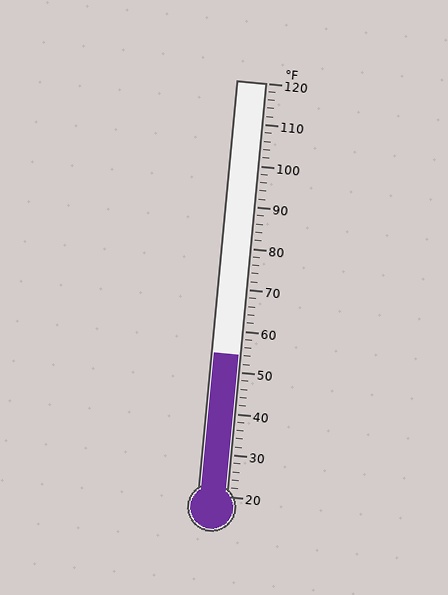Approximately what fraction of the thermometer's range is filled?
The thermometer is filled to approximately 35% of its range.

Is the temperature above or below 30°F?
The temperature is above 30°F.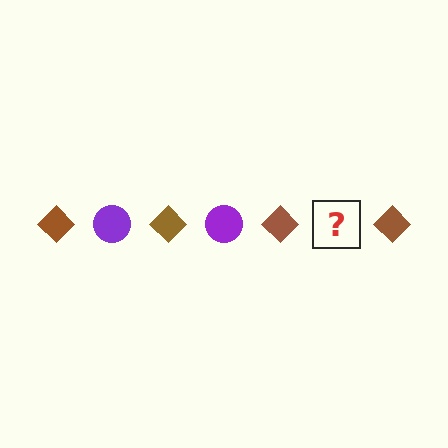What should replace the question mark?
The question mark should be replaced with a purple circle.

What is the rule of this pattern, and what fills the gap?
The rule is that the pattern alternates between brown diamond and purple circle. The gap should be filled with a purple circle.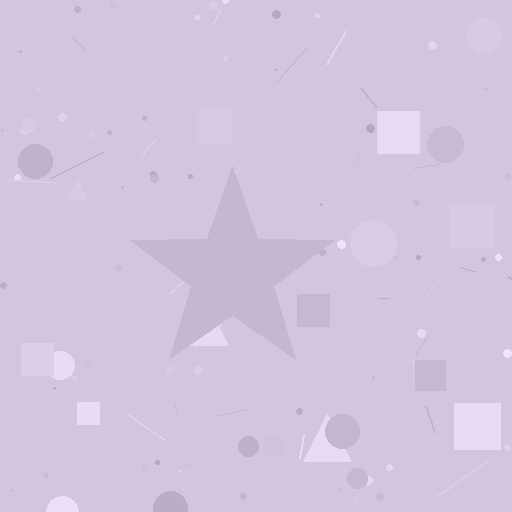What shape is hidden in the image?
A star is hidden in the image.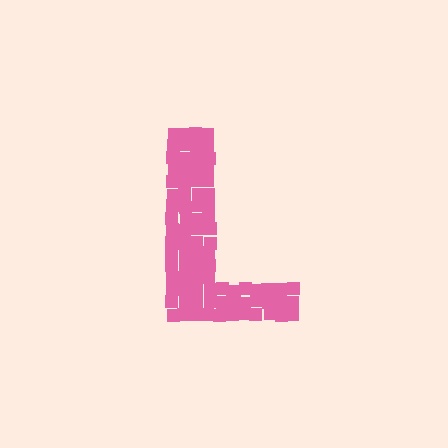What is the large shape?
The large shape is the letter L.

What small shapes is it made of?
It is made of small squares.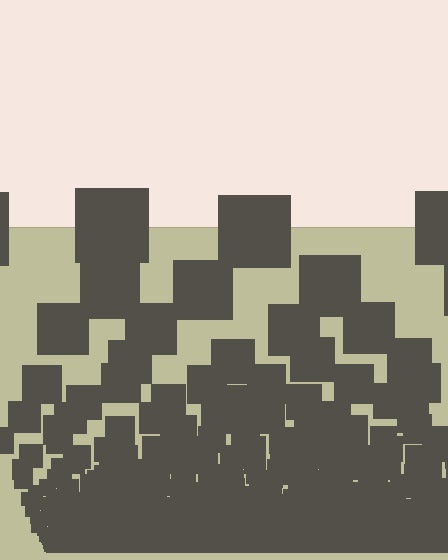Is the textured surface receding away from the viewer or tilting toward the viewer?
The surface appears to tilt toward the viewer. Texture elements get larger and sparser toward the top.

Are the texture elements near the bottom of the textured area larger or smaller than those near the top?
Smaller. The gradient is inverted — elements near the bottom are smaller and denser.